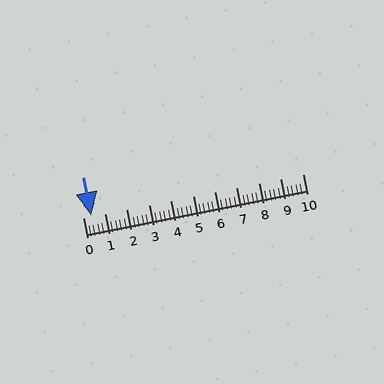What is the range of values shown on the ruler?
The ruler shows values from 0 to 10.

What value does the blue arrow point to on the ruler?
The blue arrow points to approximately 0.4.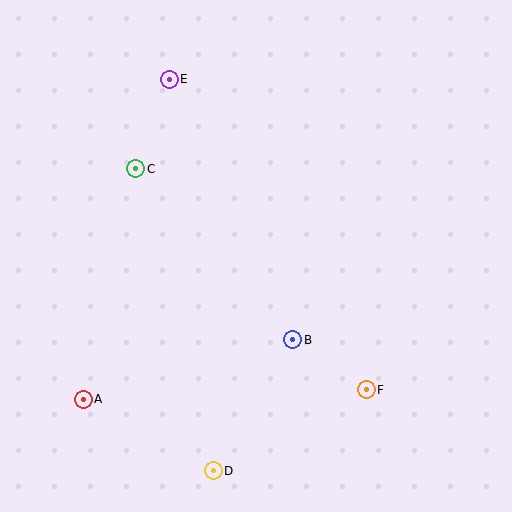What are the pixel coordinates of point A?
Point A is at (83, 399).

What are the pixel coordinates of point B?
Point B is at (293, 340).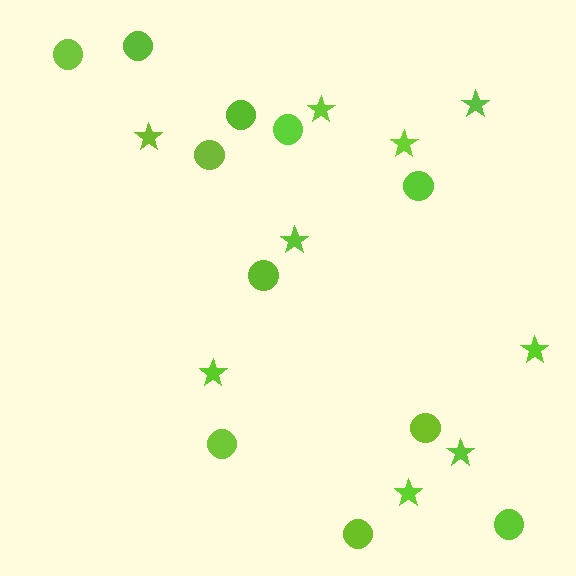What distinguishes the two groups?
There are 2 groups: one group of stars (9) and one group of circles (11).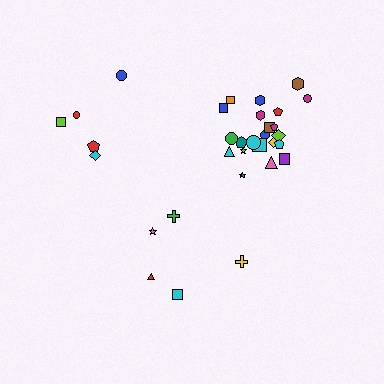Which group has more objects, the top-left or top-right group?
The top-right group.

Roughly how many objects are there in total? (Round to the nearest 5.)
Roughly 30 objects in total.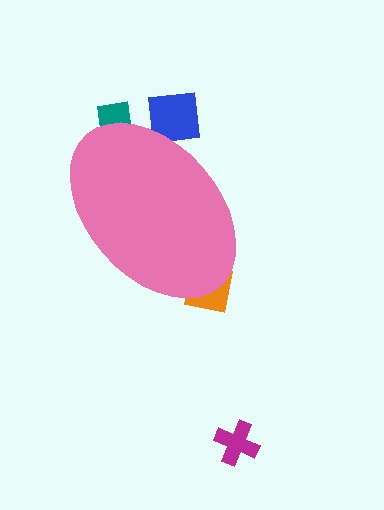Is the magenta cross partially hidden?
No, the magenta cross is fully visible.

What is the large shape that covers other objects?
A pink ellipse.